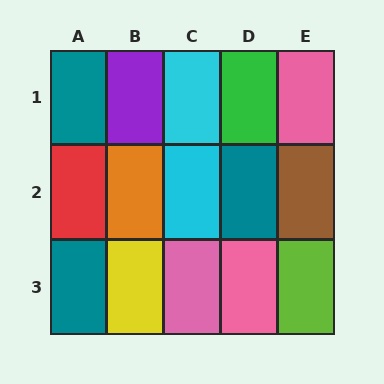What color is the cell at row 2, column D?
Teal.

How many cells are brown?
1 cell is brown.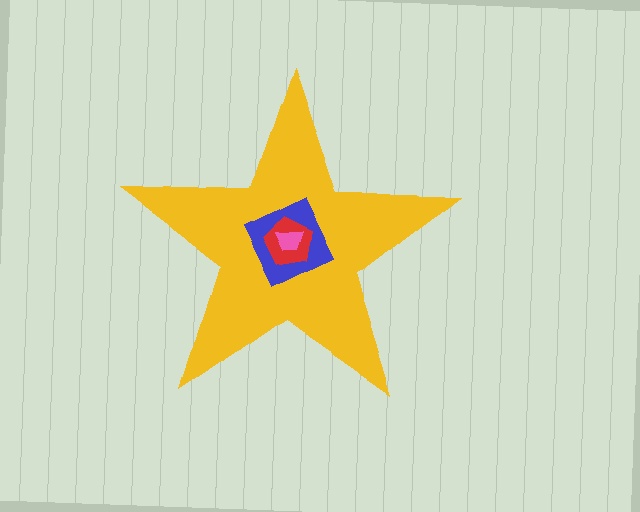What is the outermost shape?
The yellow star.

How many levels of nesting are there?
4.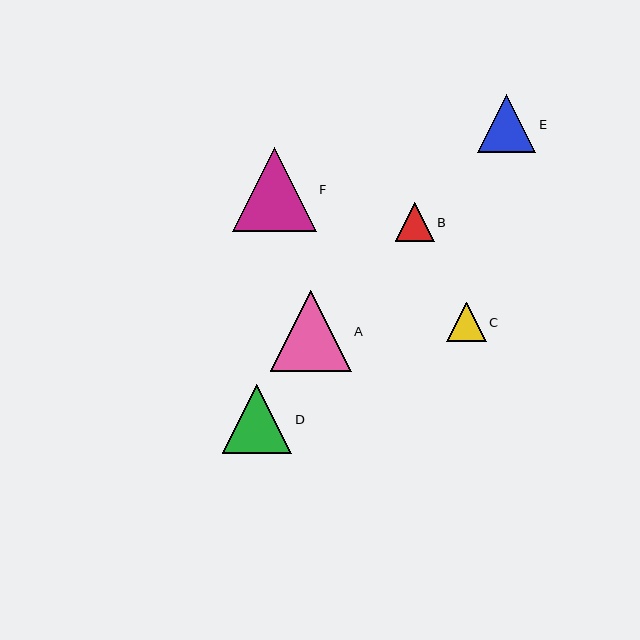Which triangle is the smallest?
Triangle B is the smallest with a size of approximately 39 pixels.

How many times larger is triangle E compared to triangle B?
Triangle E is approximately 1.5 times the size of triangle B.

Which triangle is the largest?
Triangle F is the largest with a size of approximately 84 pixels.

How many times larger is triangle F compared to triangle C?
Triangle F is approximately 2.1 times the size of triangle C.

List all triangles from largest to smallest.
From largest to smallest: F, A, D, E, C, B.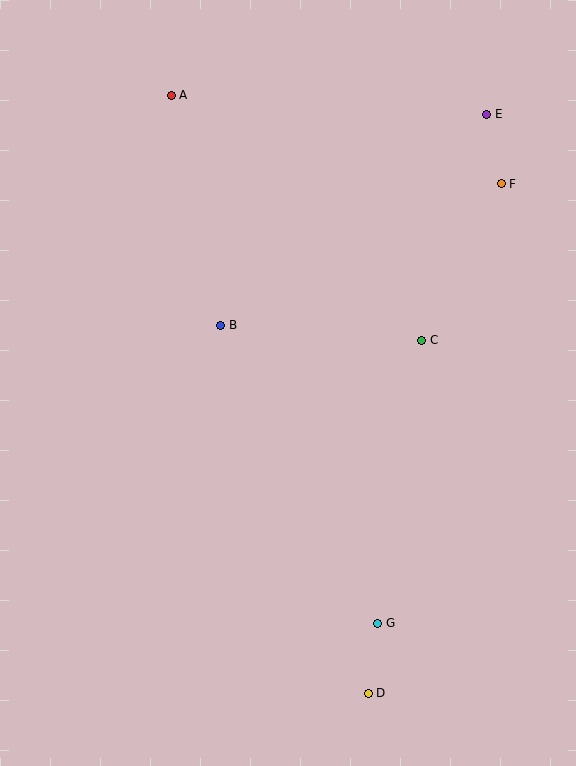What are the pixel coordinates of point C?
Point C is at (422, 340).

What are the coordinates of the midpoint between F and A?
The midpoint between F and A is at (336, 140).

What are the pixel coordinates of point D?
Point D is at (368, 693).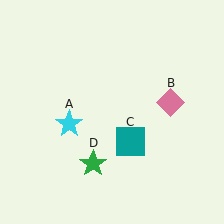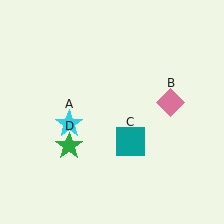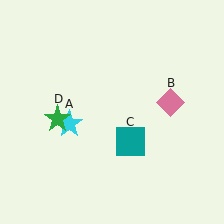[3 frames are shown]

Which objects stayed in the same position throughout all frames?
Cyan star (object A) and pink diamond (object B) and teal square (object C) remained stationary.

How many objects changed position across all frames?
1 object changed position: green star (object D).